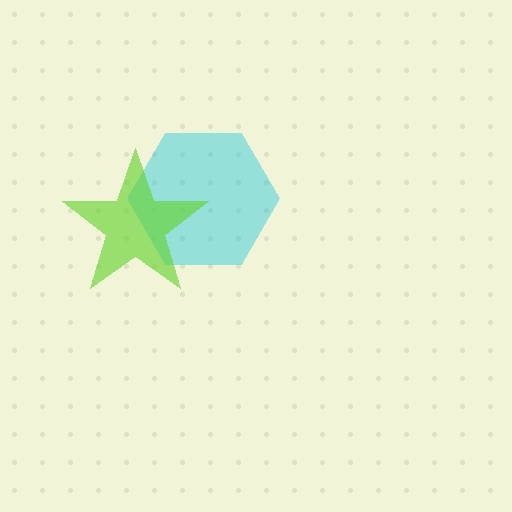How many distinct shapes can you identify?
There are 2 distinct shapes: a cyan hexagon, a lime star.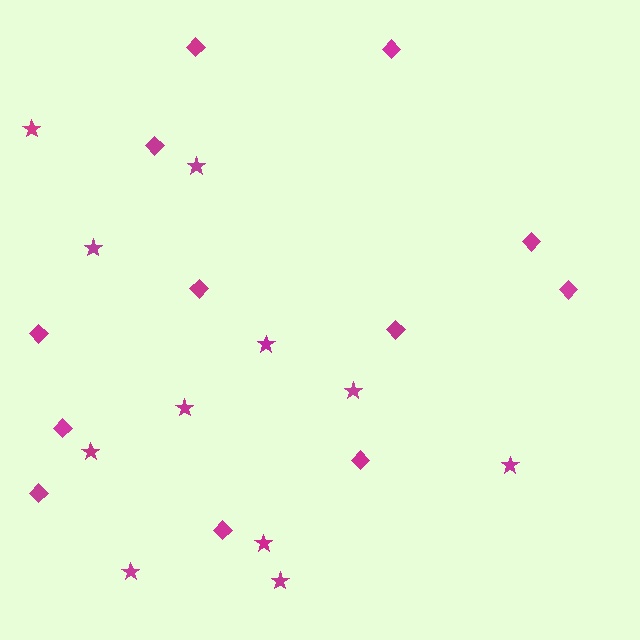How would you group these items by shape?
There are 2 groups: one group of stars (11) and one group of diamonds (12).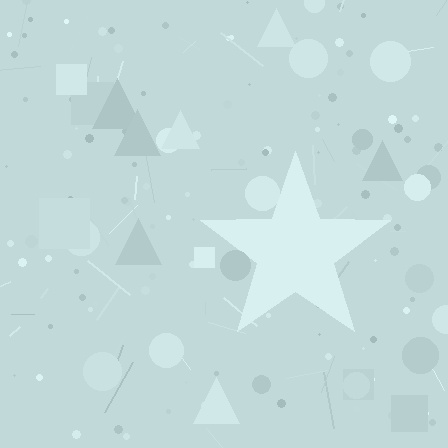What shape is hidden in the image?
A star is hidden in the image.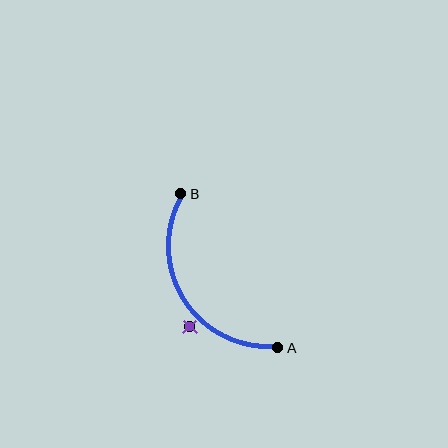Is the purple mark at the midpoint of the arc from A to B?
No — the purple mark does not lie on the arc at all. It sits slightly outside the curve.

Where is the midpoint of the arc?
The arc midpoint is the point on the curve farthest from the straight line joining A and B. It sits to the left of that line.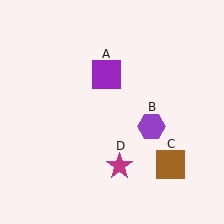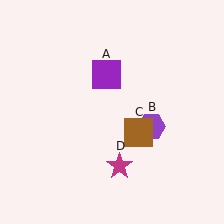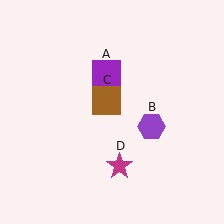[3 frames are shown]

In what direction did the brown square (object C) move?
The brown square (object C) moved up and to the left.